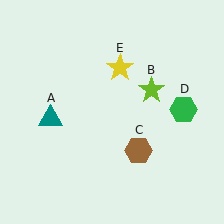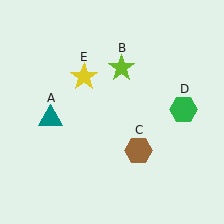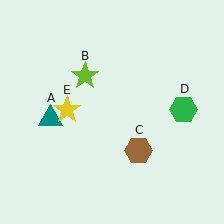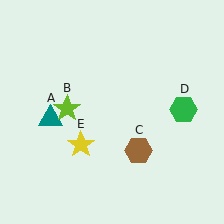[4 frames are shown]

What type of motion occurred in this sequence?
The lime star (object B), yellow star (object E) rotated counterclockwise around the center of the scene.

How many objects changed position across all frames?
2 objects changed position: lime star (object B), yellow star (object E).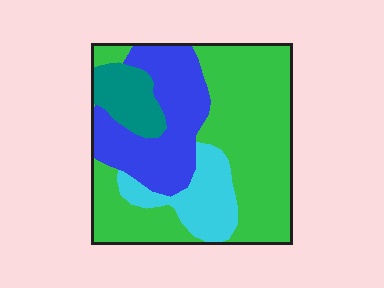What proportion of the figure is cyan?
Cyan takes up less than a quarter of the figure.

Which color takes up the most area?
Green, at roughly 50%.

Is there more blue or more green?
Green.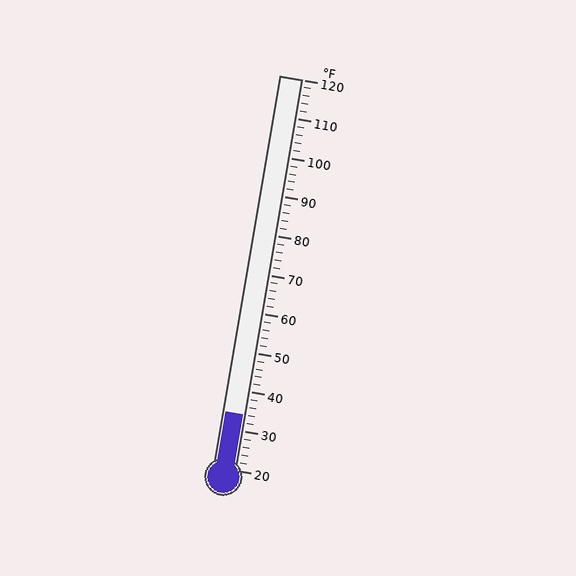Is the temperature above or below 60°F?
The temperature is below 60°F.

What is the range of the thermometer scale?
The thermometer scale ranges from 20°F to 120°F.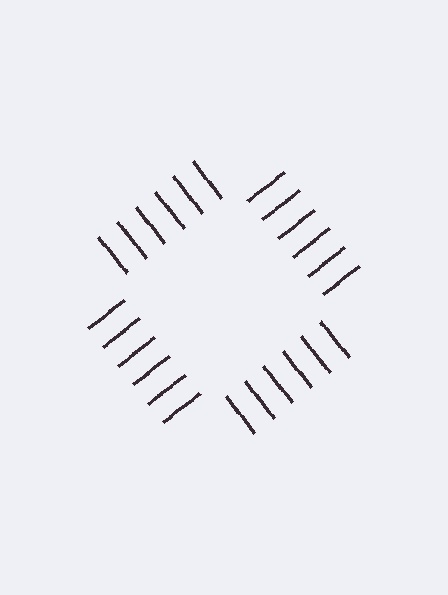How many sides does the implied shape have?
4 sides — the line-ends trace a square.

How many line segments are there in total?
24 — 6 along each of the 4 edges.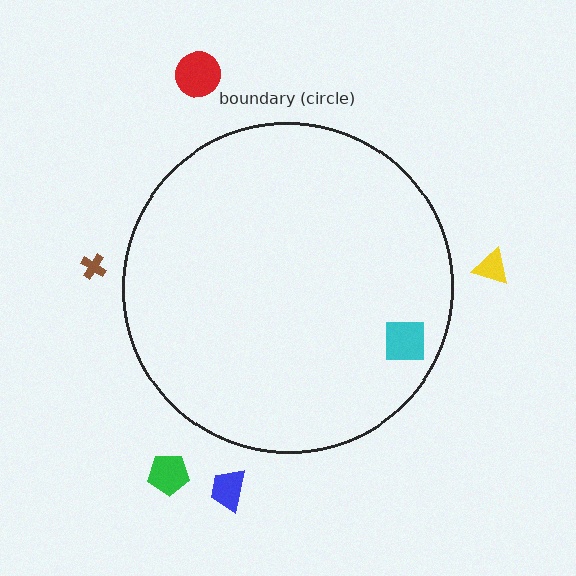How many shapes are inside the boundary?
1 inside, 5 outside.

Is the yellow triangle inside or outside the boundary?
Outside.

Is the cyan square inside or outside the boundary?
Inside.